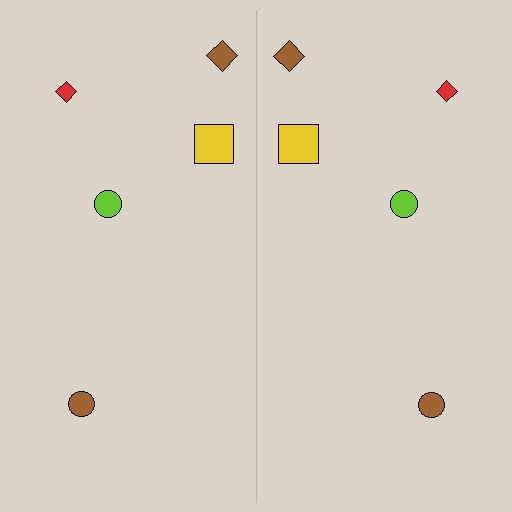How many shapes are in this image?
There are 10 shapes in this image.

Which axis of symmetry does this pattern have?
The pattern has a vertical axis of symmetry running through the center of the image.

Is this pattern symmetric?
Yes, this pattern has bilateral (reflection) symmetry.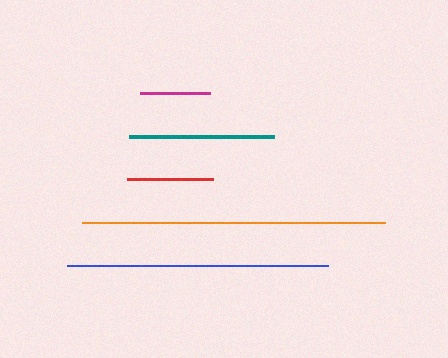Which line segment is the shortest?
The magenta line is the shortest at approximately 70 pixels.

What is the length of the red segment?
The red segment is approximately 86 pixels long.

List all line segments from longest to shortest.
From longest to shortest: orange, blue, teal, red, magenta.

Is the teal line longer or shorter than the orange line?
The orange line is longer than the teal line.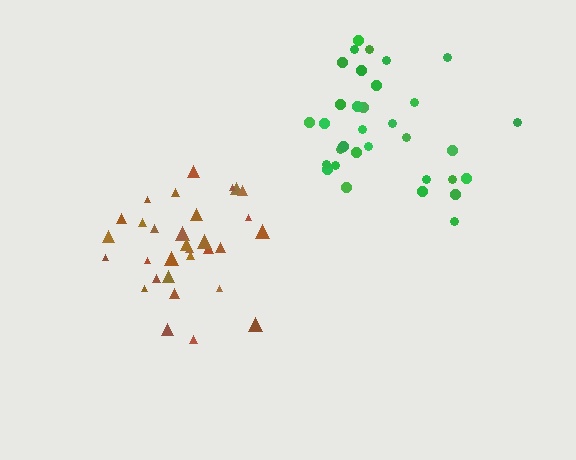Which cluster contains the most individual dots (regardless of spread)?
Green (33).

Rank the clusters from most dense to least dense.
brown, green.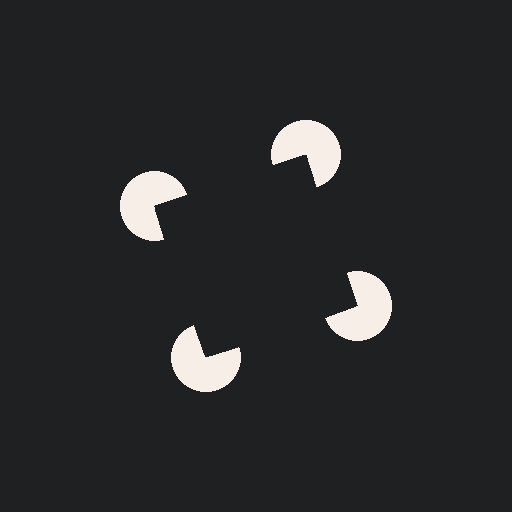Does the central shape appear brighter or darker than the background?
It typically appears slightly darker than the background, even though no actual brightness change is drawn.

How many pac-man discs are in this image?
There are 4 — one at each vertex of the illusory square.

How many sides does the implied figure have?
4 sides.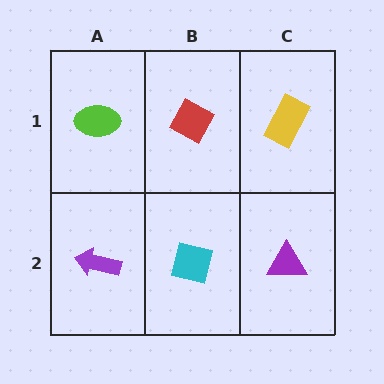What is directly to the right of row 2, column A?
A cyan square.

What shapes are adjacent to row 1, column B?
A cyan square (row 2, column B), a lime ellipse (row 1, column A), a yellow rectangle (row 1, column C).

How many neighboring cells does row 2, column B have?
3.